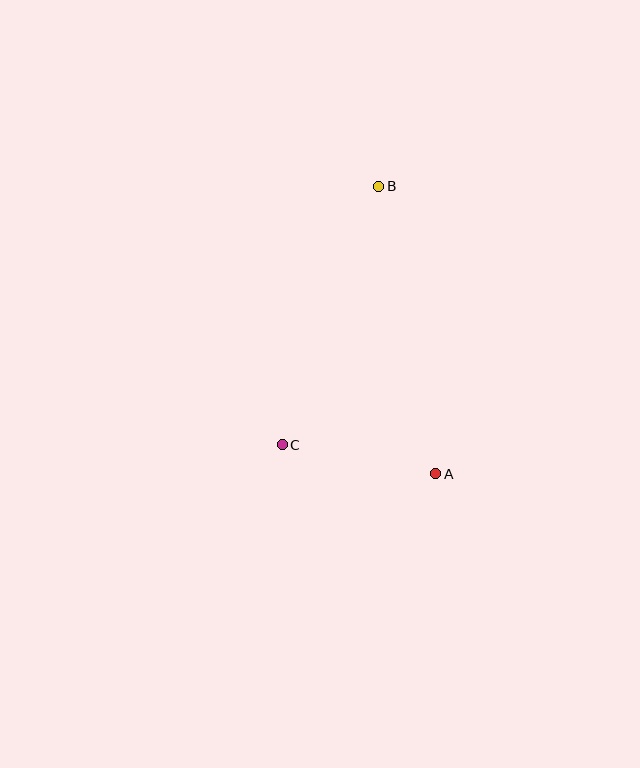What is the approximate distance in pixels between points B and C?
The distance between B and C is approximately 276 pixels.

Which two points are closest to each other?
Points A and C are closest to each other.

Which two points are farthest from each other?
Points A and B are farthest from each other.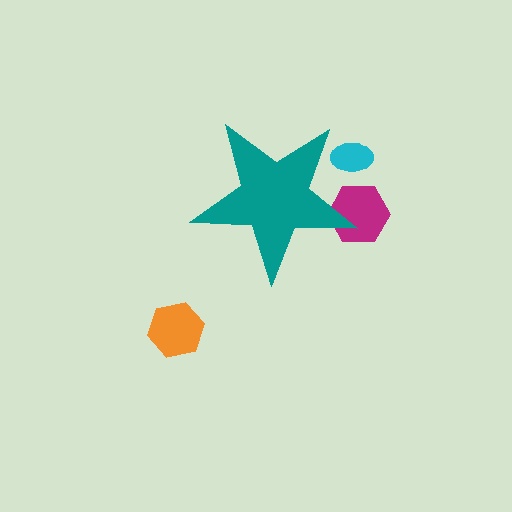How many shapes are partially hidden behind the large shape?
2 shapes are partially hidden.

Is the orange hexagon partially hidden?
No, the orange hexagon is fully visible.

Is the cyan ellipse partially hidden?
Yes, the cyan ellipse is partially hidden behind the teal star.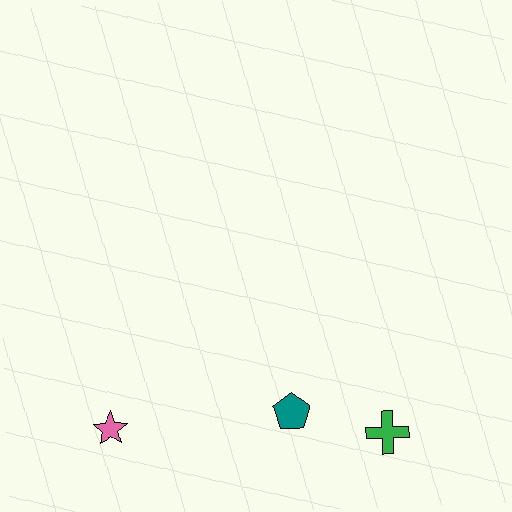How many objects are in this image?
There are 3 objects.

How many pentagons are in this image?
There is 1 pentagon.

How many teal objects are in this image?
There is 1 teal object.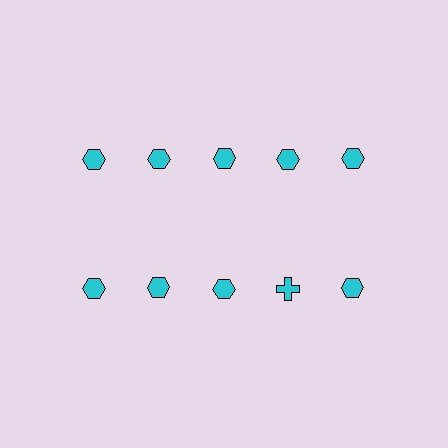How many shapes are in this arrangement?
There are 10 shapes arranged in a grid pattern.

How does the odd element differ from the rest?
It has a different shape: cross instead of hexagon.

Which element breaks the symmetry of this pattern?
The cyan cross in the second row, second from right column breaks the symmetry. All other shapes are cyan hexagons.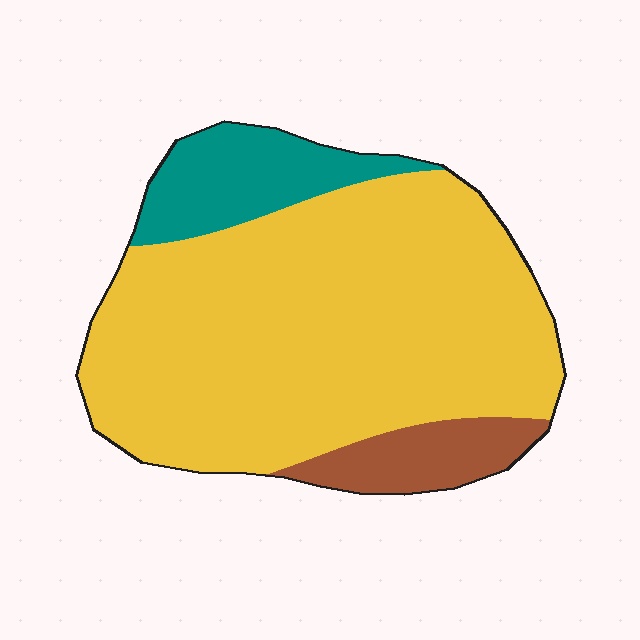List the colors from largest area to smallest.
From largest to smallest: yellow, teal, brown.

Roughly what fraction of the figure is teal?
Teal takes up about one eighth (1/8) of the figure.